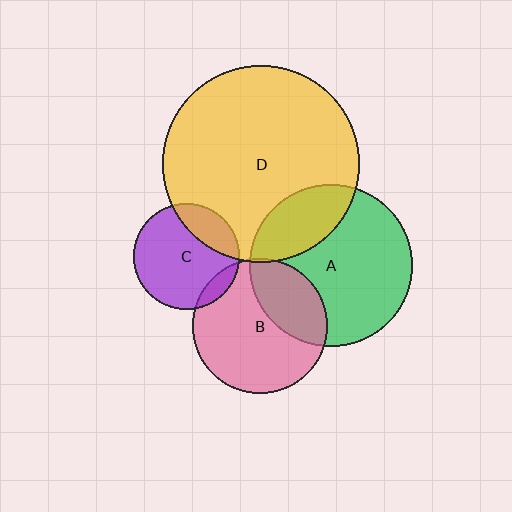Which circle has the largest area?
Circle D (yellow).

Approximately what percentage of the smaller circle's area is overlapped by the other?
Approximately 20%.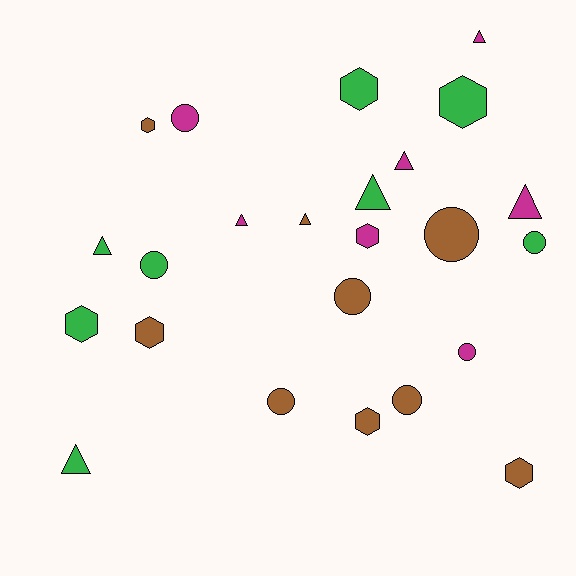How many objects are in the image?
There are 24 objects.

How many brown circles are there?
There are 4 brown circles.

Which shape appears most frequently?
Triangle, with 8 objects.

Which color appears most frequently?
Brown, with 9 objects.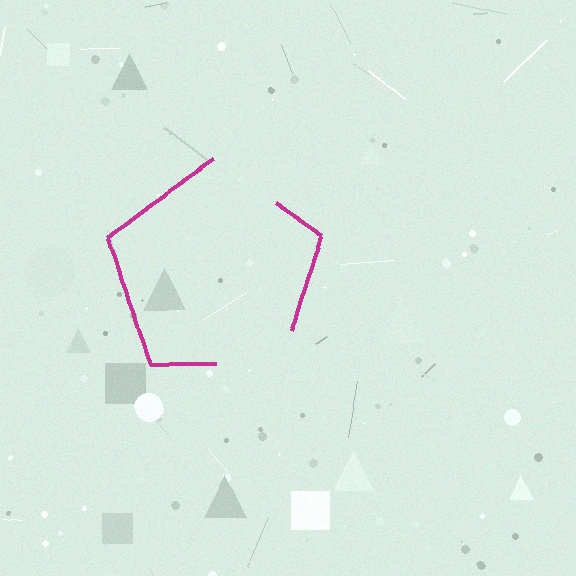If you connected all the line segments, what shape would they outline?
They would outline a pentagon.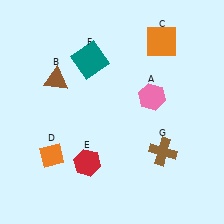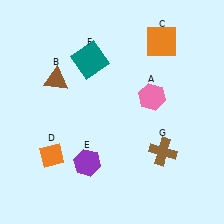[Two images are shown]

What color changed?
The hexagon (E) changed from red in Image 1 to purple in Image 2.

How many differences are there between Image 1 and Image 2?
There is 1 difference between the two images.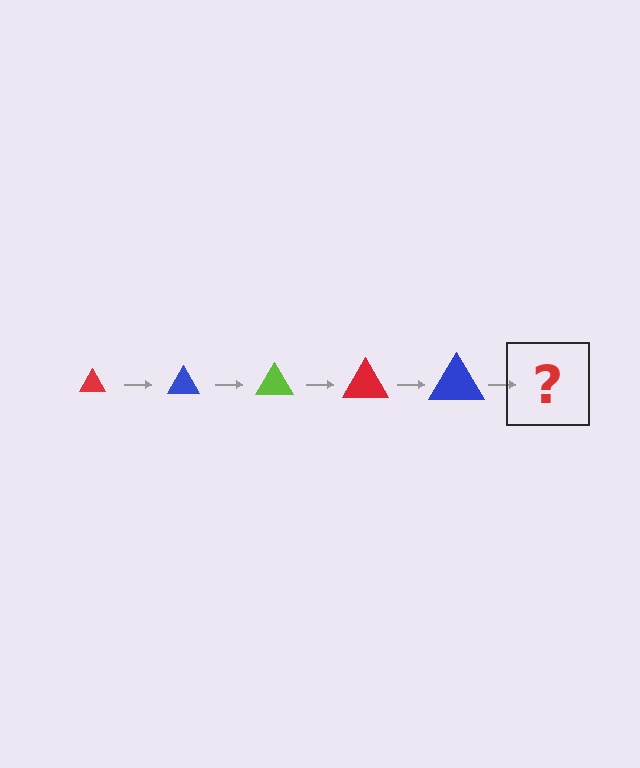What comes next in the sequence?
The next element should be a lime triangle, larger than the previous one.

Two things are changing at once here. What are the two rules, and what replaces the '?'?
The two rules are that the triangle grows larger each step and the color cycles through red, blue, and lime. The '?' should be a lime triangle, larger than the previous one.